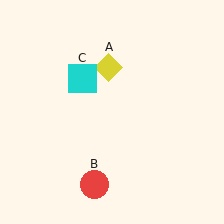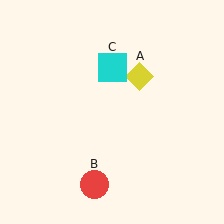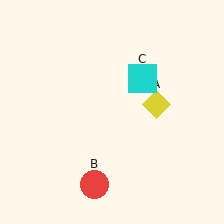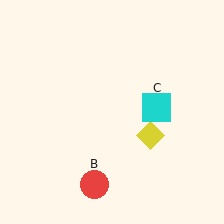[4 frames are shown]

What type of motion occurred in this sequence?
The yellow diamond (object A), cyan square (object C) rotated clockwise around the center of the scene.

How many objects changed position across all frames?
2 objects changed position: yellow diamond (object A), cyan square (object C).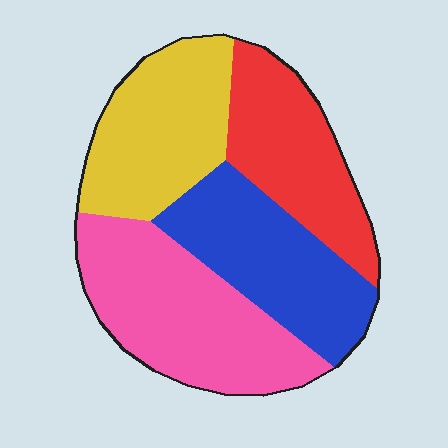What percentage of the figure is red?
Red takes up between a sixth and a third of the figure.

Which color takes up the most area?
Pink, at roughly 30%.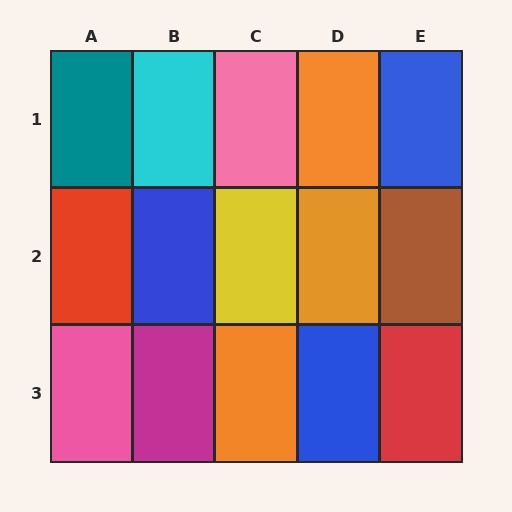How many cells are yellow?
1 cell is yellow.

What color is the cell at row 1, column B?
Cyan.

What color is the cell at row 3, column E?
Red.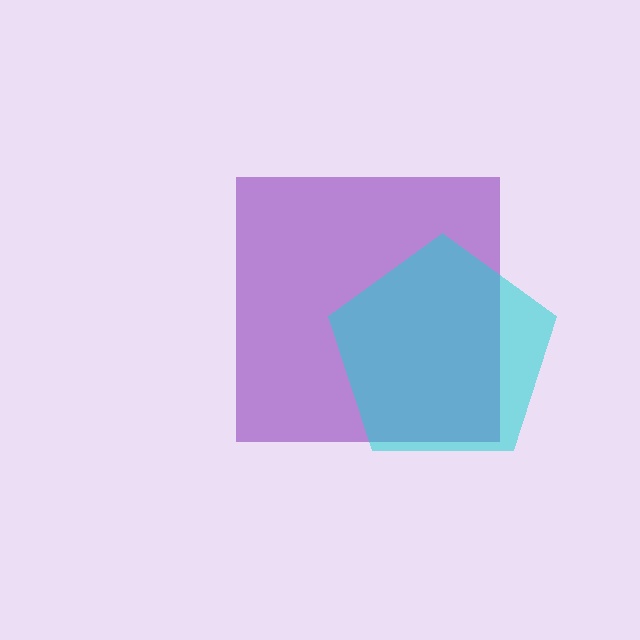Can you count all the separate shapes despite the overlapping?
Yes, there are 2 separate shapes.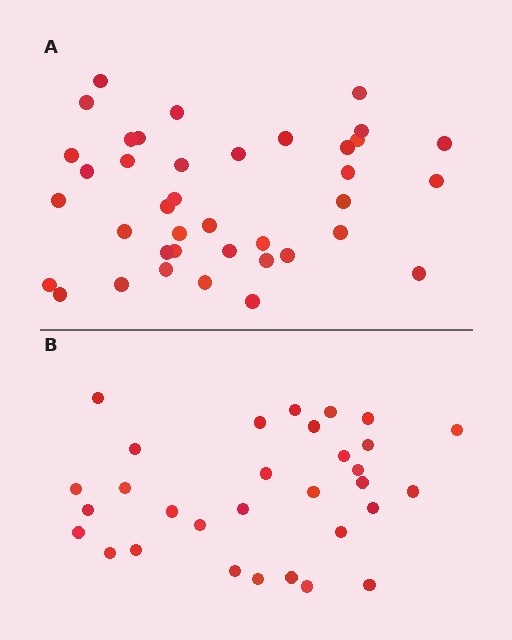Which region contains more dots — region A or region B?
Region A (the top region) has more dots.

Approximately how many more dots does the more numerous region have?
Region A has roughly 8 or so more dots than region B.